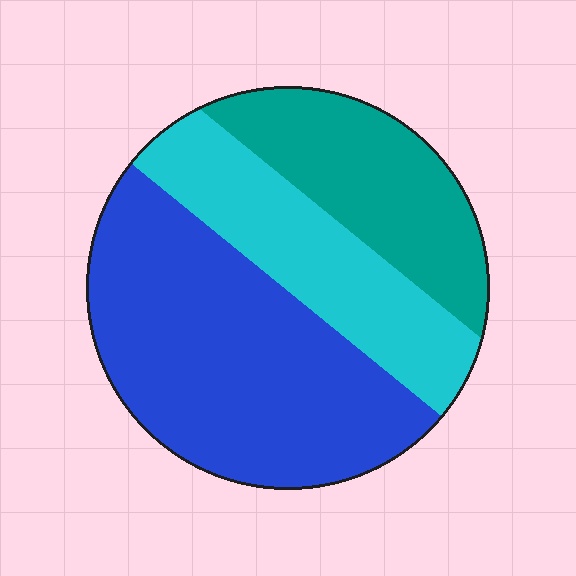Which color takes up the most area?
Blue, at roughly 50%.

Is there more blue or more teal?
Blue.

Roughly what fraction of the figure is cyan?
Cyan takes up about one quarter (1/4) of the figure.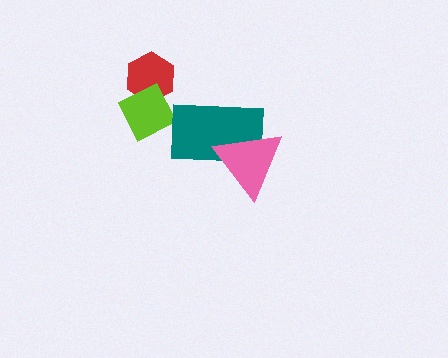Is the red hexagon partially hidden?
Yes, it is partially covered by another shape.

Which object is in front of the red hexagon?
The lime diamond is in front of the red hexagon.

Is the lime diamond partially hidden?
No, no other shape covers it.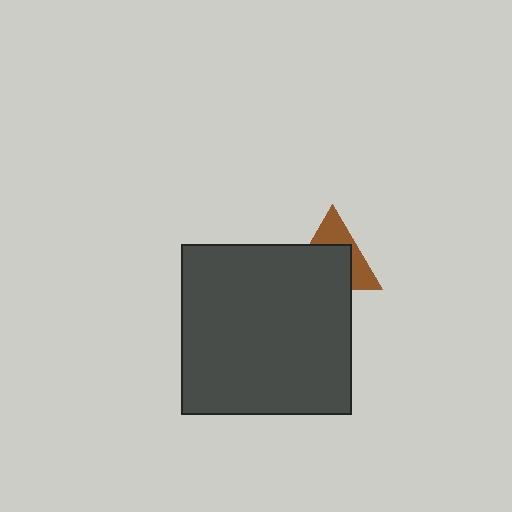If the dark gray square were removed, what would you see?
You would see the complete brown triangle.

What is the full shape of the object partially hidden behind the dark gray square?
The partially hidden object is a brown triangle.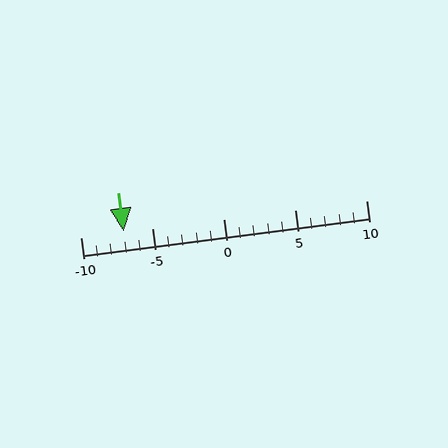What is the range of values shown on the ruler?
The ruler shows values from -10 to 10.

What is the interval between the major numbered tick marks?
The major tick marks are spaced 5 units apart.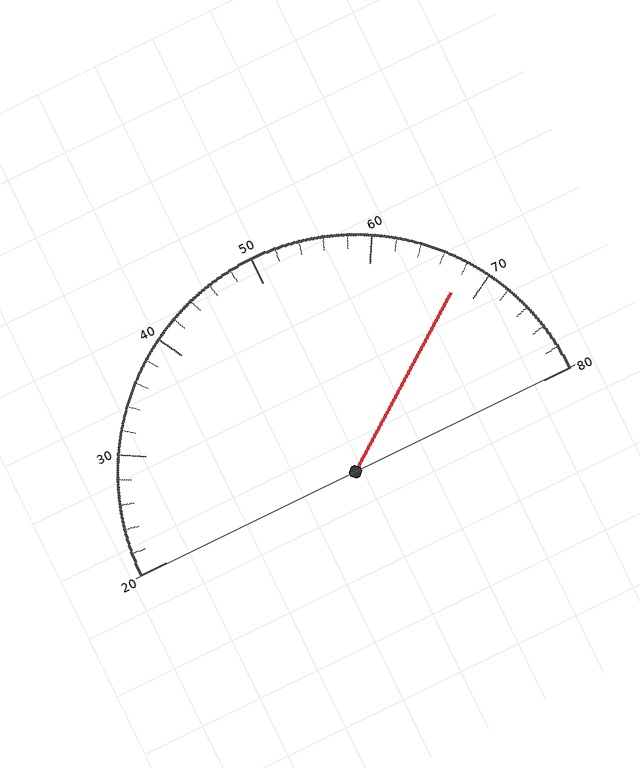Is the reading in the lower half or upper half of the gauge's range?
The reading is in the upper half of the range (20 to 80).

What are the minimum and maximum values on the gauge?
The gauge ranges from 20 to 80.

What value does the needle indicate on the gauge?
The needle indicates approximately 68.